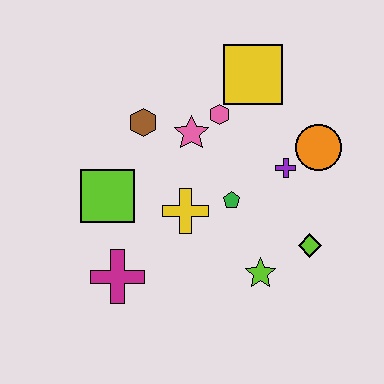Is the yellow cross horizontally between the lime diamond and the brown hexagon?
Yes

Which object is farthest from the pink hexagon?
The magenta cross is farthest from the pink hexagon.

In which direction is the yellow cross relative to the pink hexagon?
The yellow cross is below the pink hexagon.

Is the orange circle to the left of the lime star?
No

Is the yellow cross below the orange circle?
Yes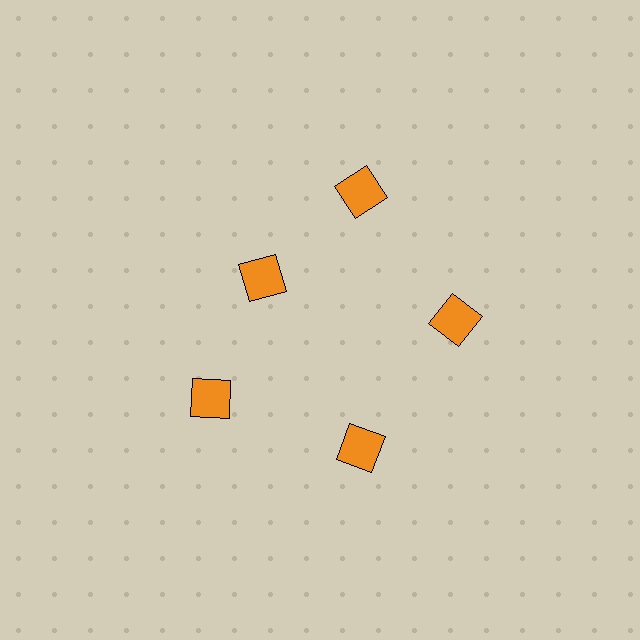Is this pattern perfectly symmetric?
No. The 5 orange squares are arranged in a ring, but one element near the 10 o'clock position is pulled inward toward the center, breaking the 5-fold rotational symmetry.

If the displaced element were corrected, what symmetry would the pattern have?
It would have 5-fold rotational symmetry — the pattern would map onto itself every 72 degrees.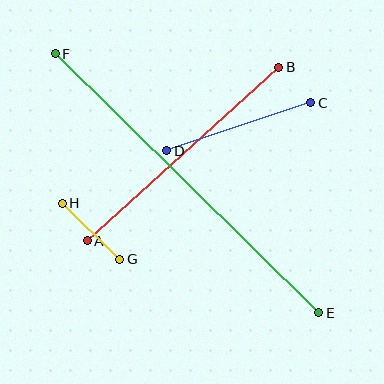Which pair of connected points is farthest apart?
Points E and F are farthest apart.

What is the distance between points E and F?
The distance is approximately 370 pixels.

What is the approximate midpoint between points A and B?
The midpoint is at approximately (183, 154) pixels.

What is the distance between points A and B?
The distance is approximately 258 pixels.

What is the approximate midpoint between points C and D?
The midpoint is at approximately (239, 127) pixels.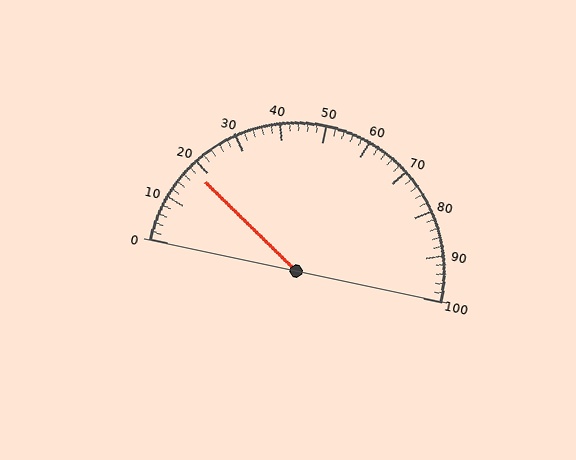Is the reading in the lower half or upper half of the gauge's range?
The reading is in the lower half of the range (0 to 100).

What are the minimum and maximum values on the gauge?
The gauge ranges from 0 to 100.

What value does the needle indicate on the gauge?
The needle indicates approximately 18.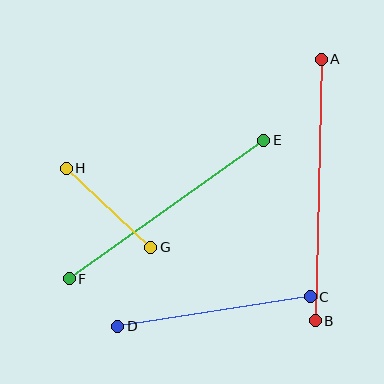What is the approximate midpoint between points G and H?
The midpoint is at approximately (109, 208) pixels.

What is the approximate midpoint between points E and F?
The midpoint is at approximately (166, 210) pixels.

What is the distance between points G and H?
The distance is approximately 116 pixels.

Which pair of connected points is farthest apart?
Points A and B are farthest apart.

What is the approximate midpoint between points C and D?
The midpoint is at approximately (214, 312) pixels.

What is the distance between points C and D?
The distance is approximately 195 pixels.